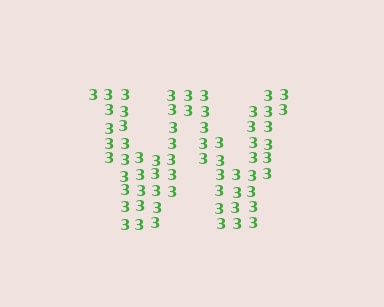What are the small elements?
The small elements are digit 3's.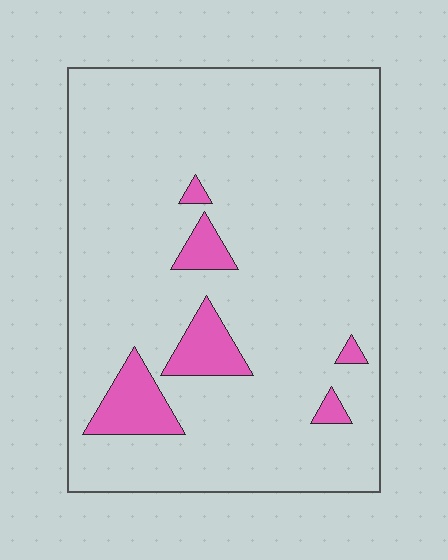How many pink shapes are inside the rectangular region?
6.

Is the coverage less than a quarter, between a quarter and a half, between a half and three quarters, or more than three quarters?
Less than a quarter.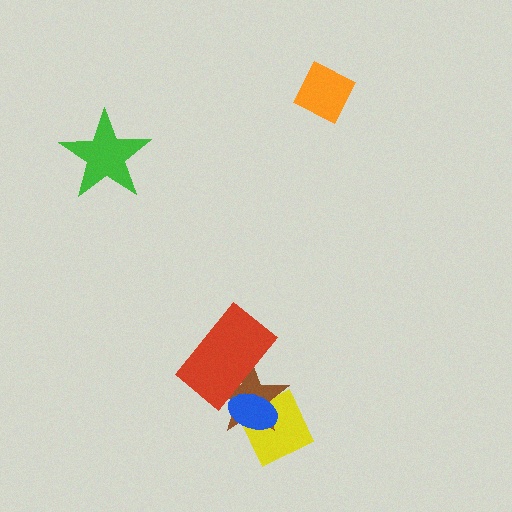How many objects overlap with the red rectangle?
2 objects overlap with the red rectangle.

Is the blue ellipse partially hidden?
No, no other shape covers it.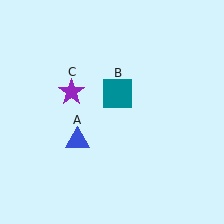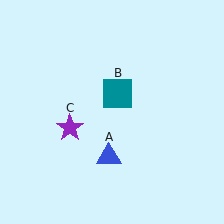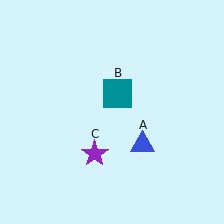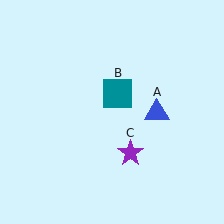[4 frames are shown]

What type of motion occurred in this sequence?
The blue triangle (object A), purple star (object C) rotated counterclockwise around the center of the scene.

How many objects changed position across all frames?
2 objects changed position: blue triangle (object A), purple star (object C).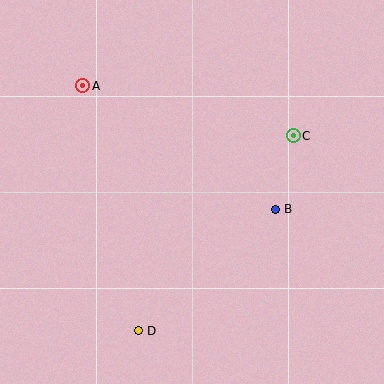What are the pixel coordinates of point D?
Point D is at (138, 331).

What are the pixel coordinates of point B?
Point B is at (275, 209).